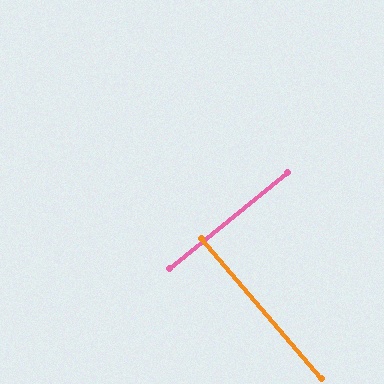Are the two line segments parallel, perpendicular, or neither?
Perpendicular — they meet at approximately 88°.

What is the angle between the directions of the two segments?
Approximately 88 degrees.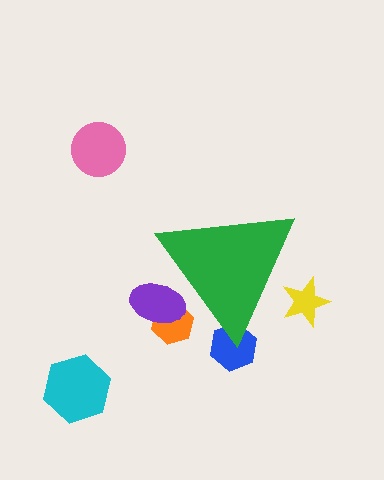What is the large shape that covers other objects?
A green triangle.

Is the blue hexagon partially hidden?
Yes, the blue hexagon is partially hidden behind the green triangle.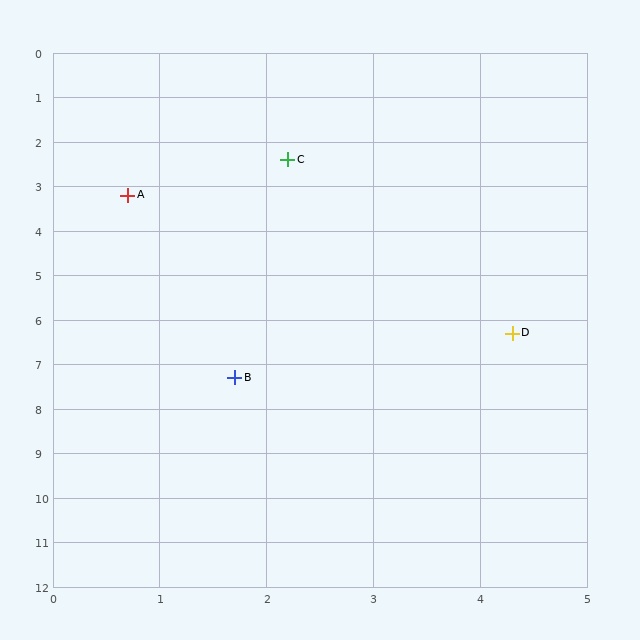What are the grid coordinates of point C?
Point C is at approximately (2.2, 2.4).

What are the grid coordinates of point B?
Point B is at approximately (1.7, 7.3).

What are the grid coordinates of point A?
Point A is at approximately (0.7, 3.2).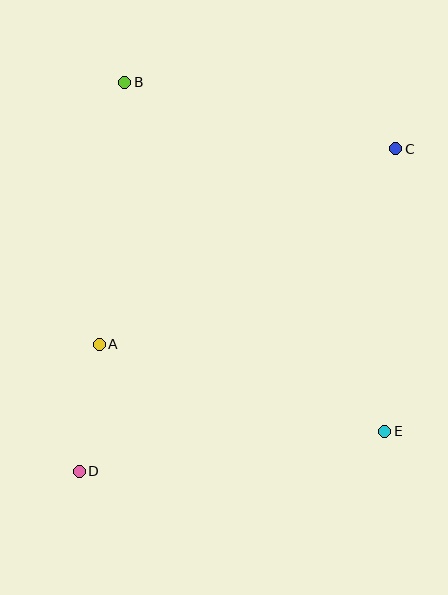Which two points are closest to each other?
Points A and D are closest to each other.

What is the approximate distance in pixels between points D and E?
The distance between D and E is approximately 308 pixels.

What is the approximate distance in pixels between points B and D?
The distance between B and D is approximately 391 pixels.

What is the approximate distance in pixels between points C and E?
The distance between C and E is approximately 283 pixels.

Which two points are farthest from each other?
Points C and D are farthest from each other.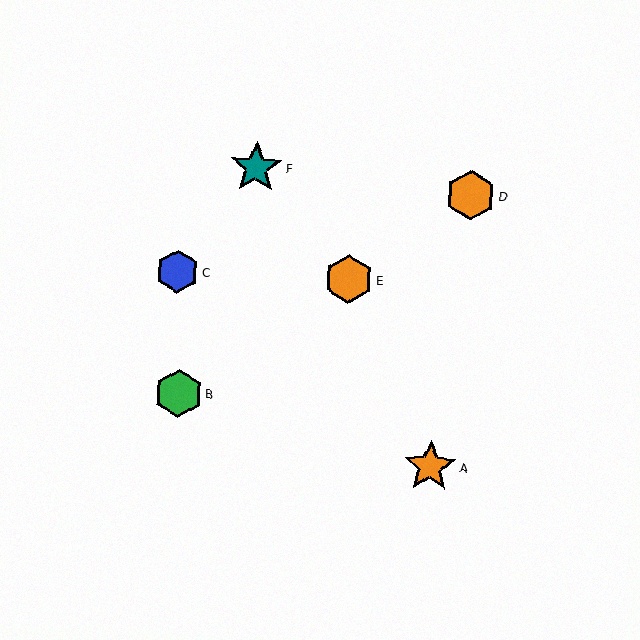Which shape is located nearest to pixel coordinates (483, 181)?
The orange hexagon (labeled D) at (471, 195) is nearest to that location.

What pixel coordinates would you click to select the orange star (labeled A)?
Click at (430, 466) to select the orange star A.